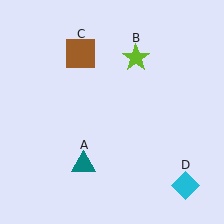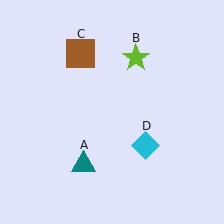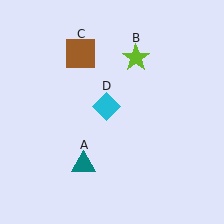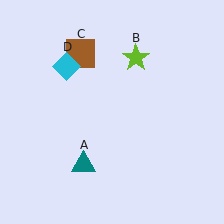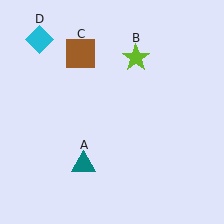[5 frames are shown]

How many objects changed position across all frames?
1 object changed position: cyan diamond (object D).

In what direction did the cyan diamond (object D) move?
The cyan diamond (object D) moved up and to the left.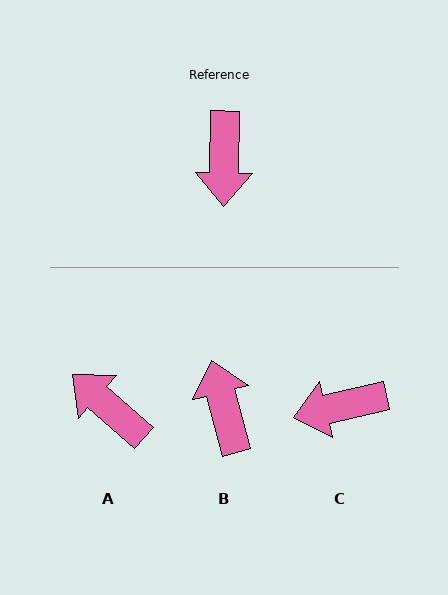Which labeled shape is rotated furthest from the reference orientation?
B, about 164 degrees away.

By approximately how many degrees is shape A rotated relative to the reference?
Approximately 130 degrees clockwise.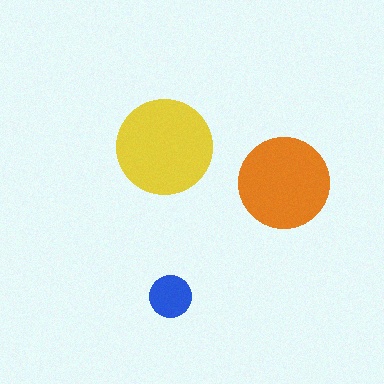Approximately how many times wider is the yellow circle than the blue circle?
About 2.5 times wider.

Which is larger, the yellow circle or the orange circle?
The yellow one.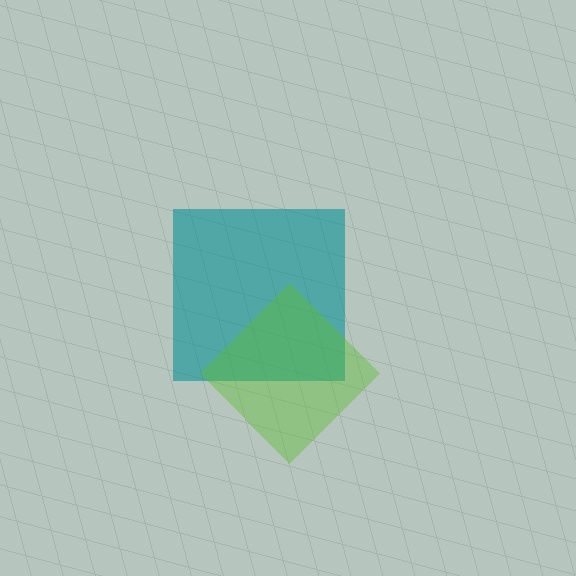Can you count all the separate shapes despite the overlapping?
Yes, there are 2 separate shapes.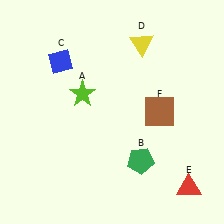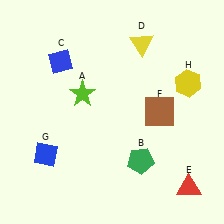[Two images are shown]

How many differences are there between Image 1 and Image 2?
There are 2 differences between the two images.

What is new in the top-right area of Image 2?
A yellow hexagon (H) was added in the top-right area of Image 2.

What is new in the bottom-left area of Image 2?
A blue diamond (G) was added in the bottom-left area of Image 2.